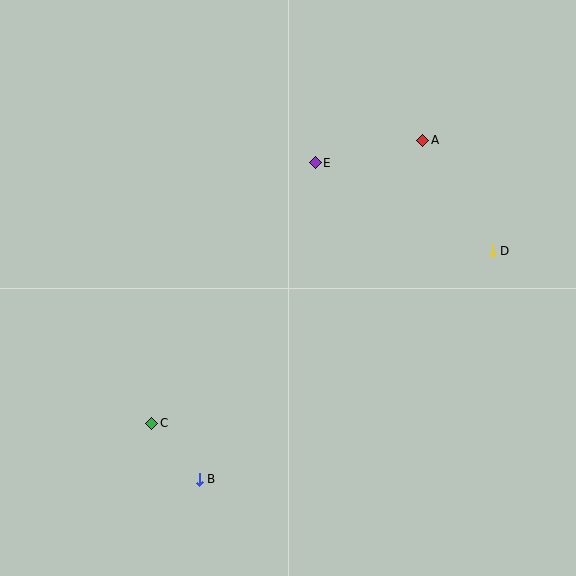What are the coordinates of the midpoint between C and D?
The midpoint between C and D is at (322, 337).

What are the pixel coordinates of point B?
Point B is at (199, 479).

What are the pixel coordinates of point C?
Point C is at (152, 423).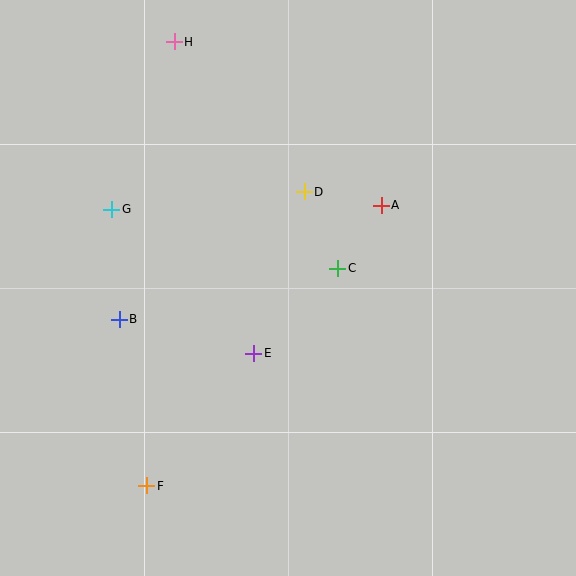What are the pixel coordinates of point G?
Point G is at (112, 209).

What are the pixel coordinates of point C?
Point C is at (338, 268).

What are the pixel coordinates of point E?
Point E is at (254, 353).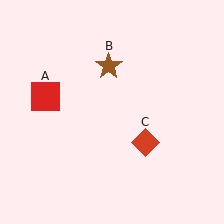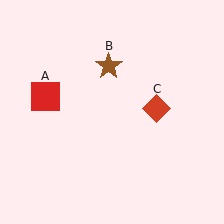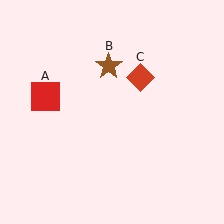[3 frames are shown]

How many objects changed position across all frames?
1 object changed position: red diamond (object C).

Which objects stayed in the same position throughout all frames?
Red square (object A) and brown star (object B) remained stationary.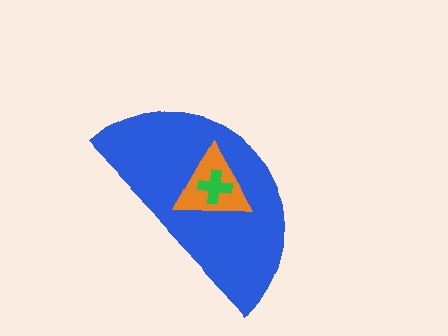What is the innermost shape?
The green cross.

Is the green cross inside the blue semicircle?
Yes.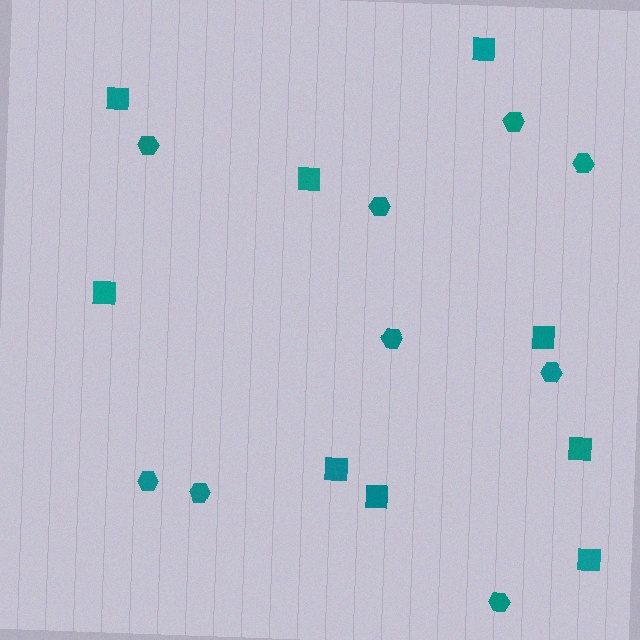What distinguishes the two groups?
There are 2 groups: one group of squares (9) and one group of hexagons (9).